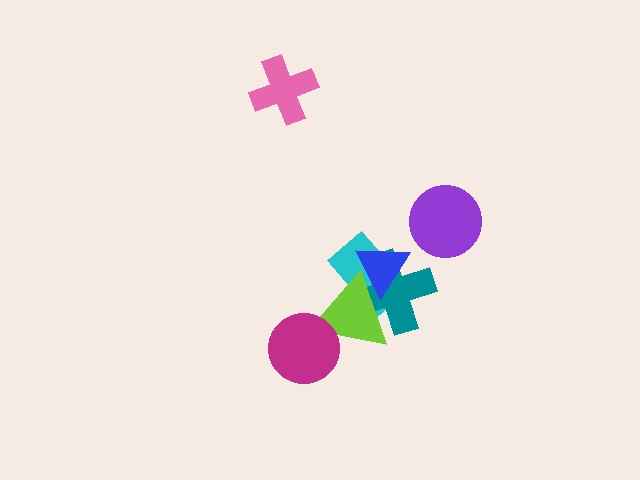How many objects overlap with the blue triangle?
3 objects overlap with the blue triangle.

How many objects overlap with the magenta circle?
1 object overlaps with the magenta circle.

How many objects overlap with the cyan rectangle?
3 objects overlap with the cyan rectangle.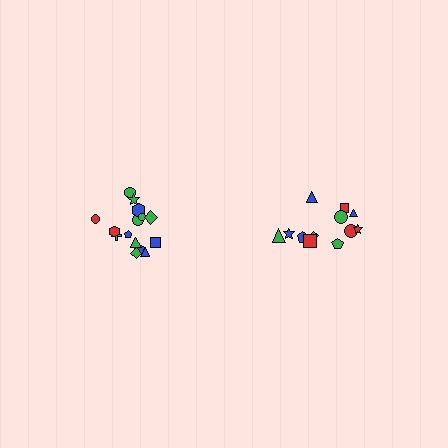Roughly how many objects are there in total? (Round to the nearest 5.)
Roughly 25 objects in total.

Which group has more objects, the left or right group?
The left group.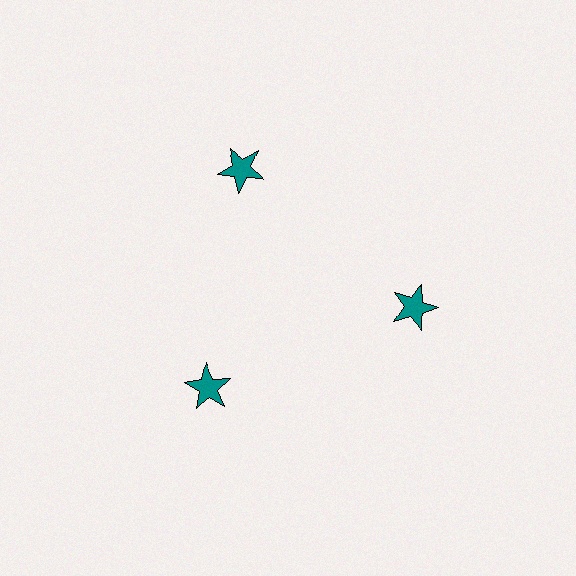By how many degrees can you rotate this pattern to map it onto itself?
The pattern maps onto itself every 120 degrees of rotation.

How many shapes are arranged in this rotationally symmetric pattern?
There are 3 shapes, arranged in 3 groups of 1.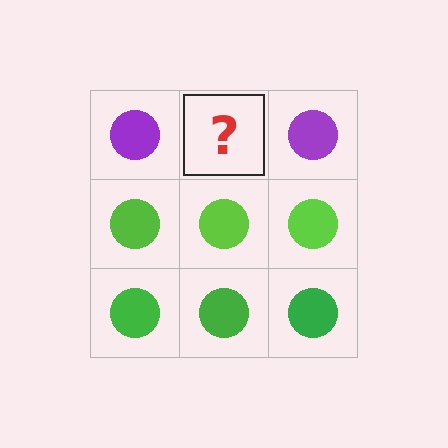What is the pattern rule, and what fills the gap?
The rule is that each row has a consistent color. The gap should be filled with a purple circle.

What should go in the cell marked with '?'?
The missing cell should contain a purple circle.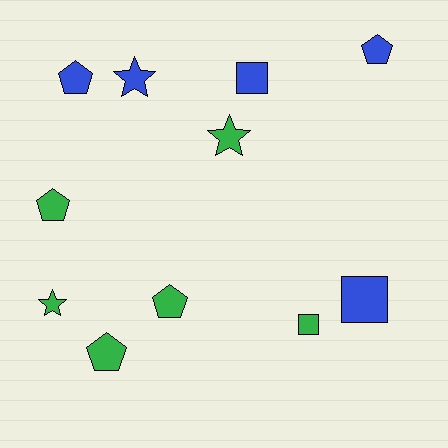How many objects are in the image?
There are 11 objects.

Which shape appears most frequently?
Pentagon, with 5 objects.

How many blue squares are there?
There are 2 blue squares.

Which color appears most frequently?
Green, with 6 objects.